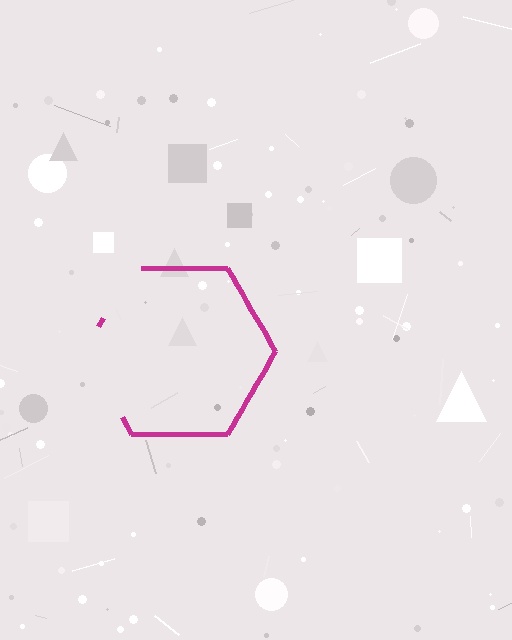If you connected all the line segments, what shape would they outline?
They would outline a hexagon.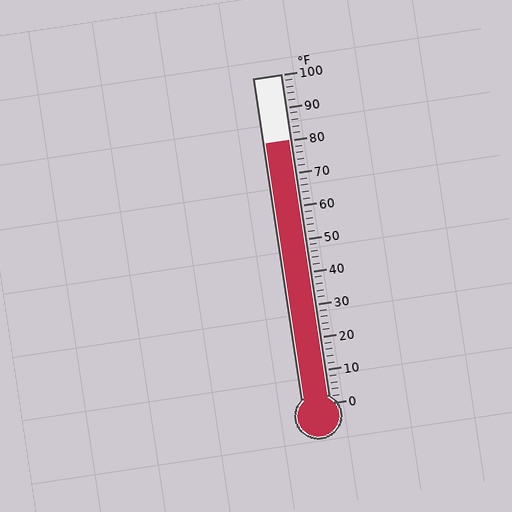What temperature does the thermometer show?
The thermometer shows approximately 80°F.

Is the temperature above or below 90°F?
The temperature is below 90°F.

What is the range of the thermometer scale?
The thermometer scale ranges from 0°F to 100°F.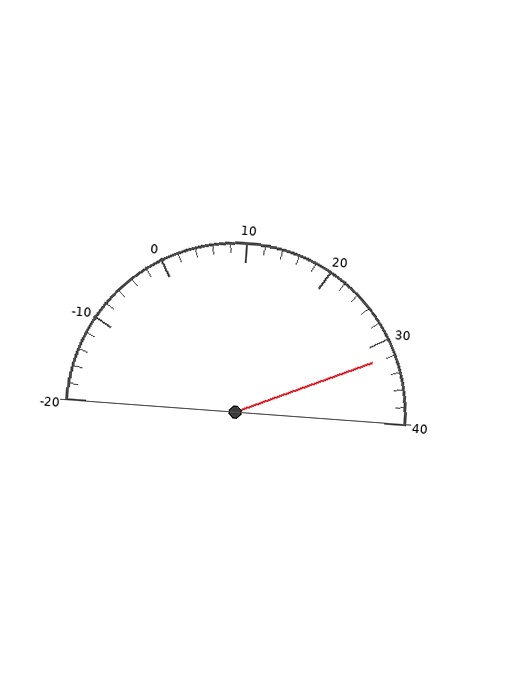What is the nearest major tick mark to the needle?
The nearest major tick mark is 30.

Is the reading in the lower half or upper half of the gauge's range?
The reading is in the upper half of the range (-20 to 40).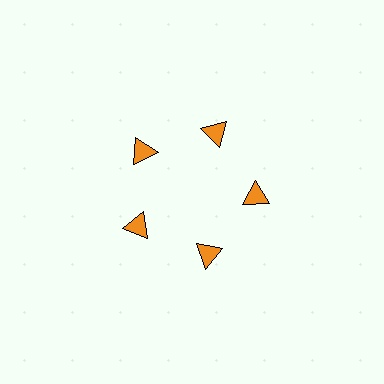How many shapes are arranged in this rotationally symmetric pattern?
There are 5 shapes, arranged in 5 groups of 1.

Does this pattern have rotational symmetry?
Yes, this pattern has 5-fold rotational symmetry. It looks the same after rotating 72 degrees around the center.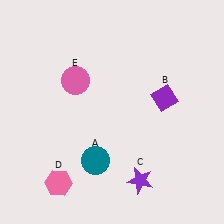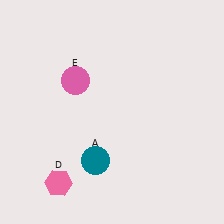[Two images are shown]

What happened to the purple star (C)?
The purple star (C) was removed in Image 2. It was in the bottom-right area of Image 1.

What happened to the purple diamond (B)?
The purple diamond (B) was removed in Image 2. It was in the top-right area of Image 1.